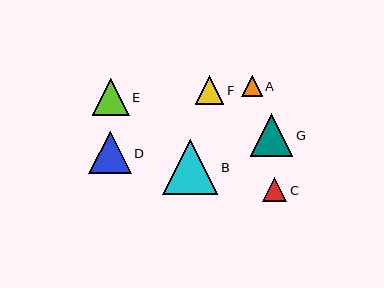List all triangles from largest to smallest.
From largest to smallest: B, G, D, E, F, C, A.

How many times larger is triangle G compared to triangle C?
Triangle G is approximately 1.8 times the size of triangle C.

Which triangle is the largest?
Triangle B is the largest with a size of approximately 55 pixels.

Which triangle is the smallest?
Triangle A is the smallest with a size of approximately 21 pixels.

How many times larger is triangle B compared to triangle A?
Triangle B is approximately 2.7 times the size of triangle A.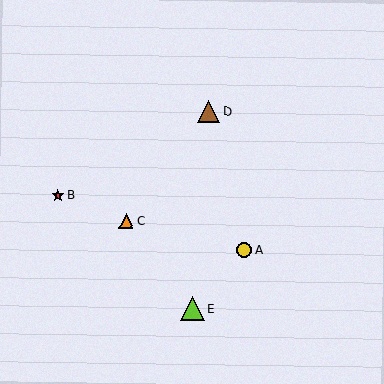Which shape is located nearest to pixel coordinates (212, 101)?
The brown triangle (labeled D) at (209, 112) is nearest to that location.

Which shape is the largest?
The lime triangle (labeled E) is the largest.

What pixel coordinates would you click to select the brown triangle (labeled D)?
Click at (209, 112) to select the brown triangle D.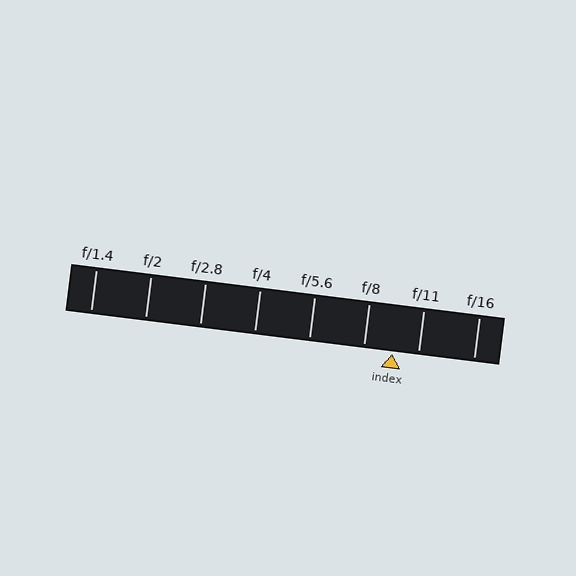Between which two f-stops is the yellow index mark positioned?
The index mark is between f/8 and f/11.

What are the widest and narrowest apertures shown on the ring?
The widest aperture shown is f/1.4 and the narrowest is f/16.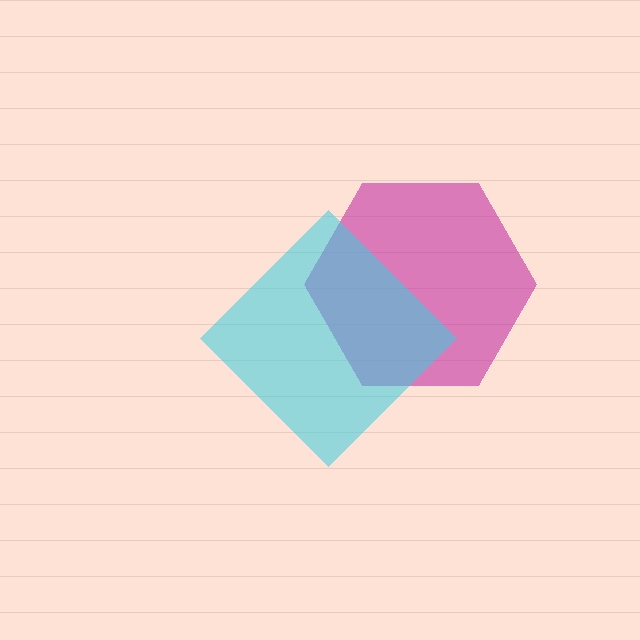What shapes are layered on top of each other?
The layered shapes are: a magenta hexagon, a cyan diamond.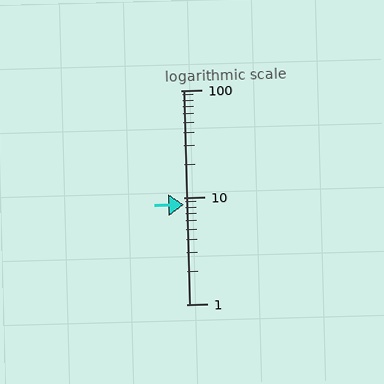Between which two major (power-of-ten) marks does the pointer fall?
The pointer is between 1 and 10.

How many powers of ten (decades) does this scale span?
The scale spans 2 decades, from 1 to 100.